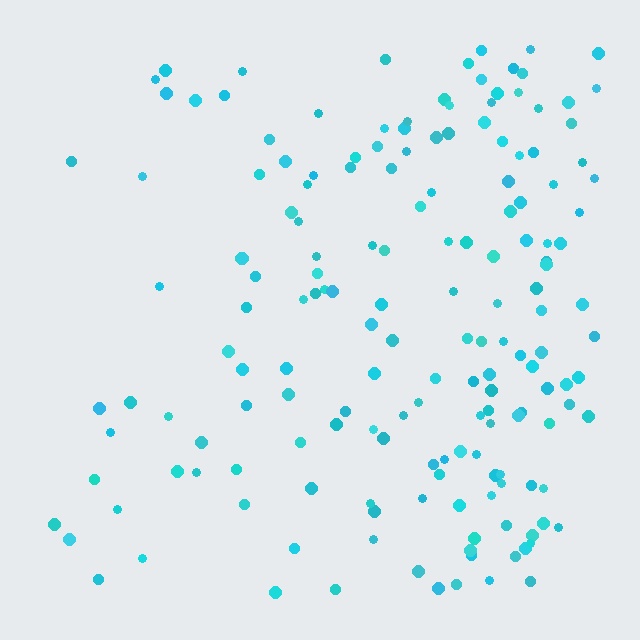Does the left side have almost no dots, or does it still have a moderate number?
Still a moderate number, just noticeably fewer than the right.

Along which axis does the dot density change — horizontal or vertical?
Horizontal.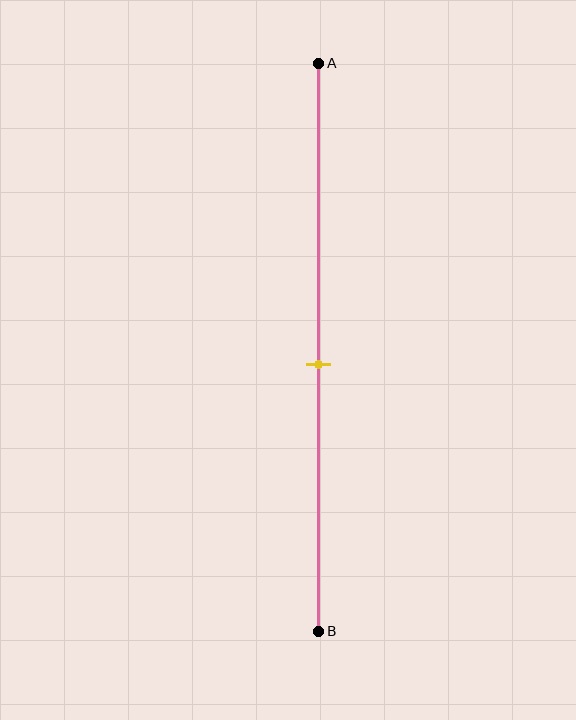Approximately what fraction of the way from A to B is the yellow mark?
The yellow mark is approximately 55% of the way from A to B.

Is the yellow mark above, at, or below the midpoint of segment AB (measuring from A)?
The yellow mark is below the midpoint of segment AB.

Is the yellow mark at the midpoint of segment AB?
No, the mark is at about 55% from A, not at the 50% midpoint.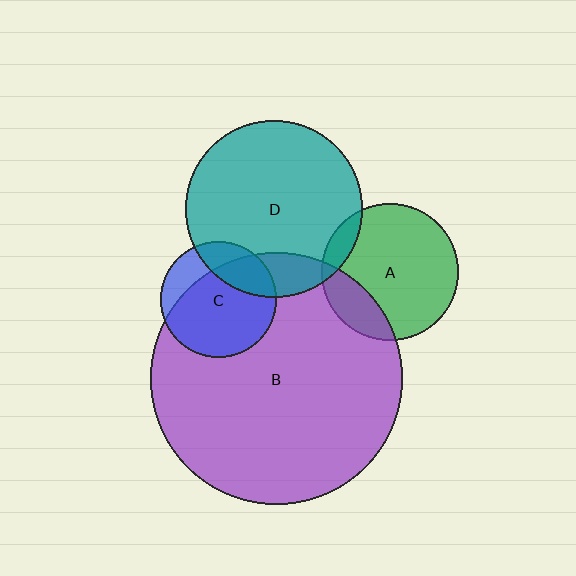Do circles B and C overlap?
Yes.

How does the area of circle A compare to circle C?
Approximately 1.4 times.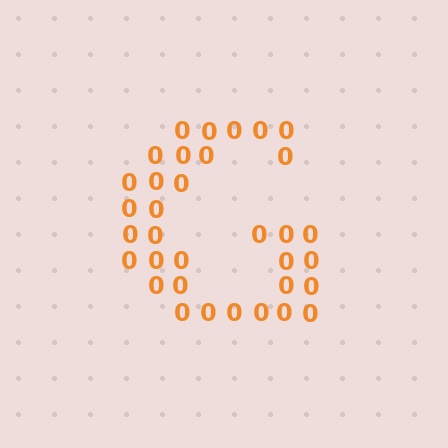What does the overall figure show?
The overall figure shows the letter G.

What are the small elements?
The small elements are digit 0's.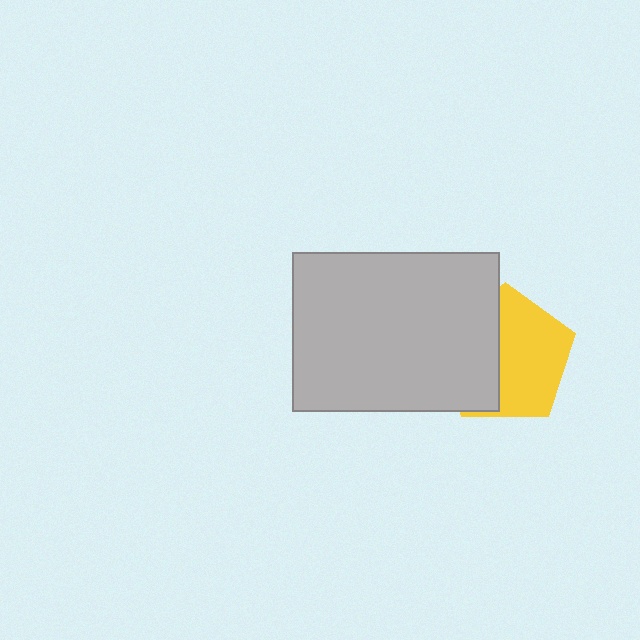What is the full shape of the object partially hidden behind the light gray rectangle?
The partially hidden object is a yellow pentagon.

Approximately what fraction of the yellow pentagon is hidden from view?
Roughly 43% of the yellow pentagon is hidden behind the light gray rectangle.